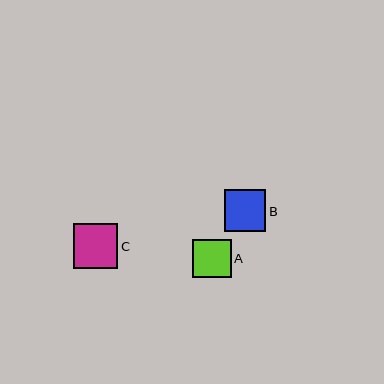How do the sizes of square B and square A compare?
Square B and square A are approximately the same size.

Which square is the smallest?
Square A is the smallest with a size of approximately 39 pixels.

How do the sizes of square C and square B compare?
Square C and square B are approximately the same size.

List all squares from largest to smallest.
From largest to smallest: C, B, A.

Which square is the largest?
Square C is the largest with a size of approximately 44 pixels.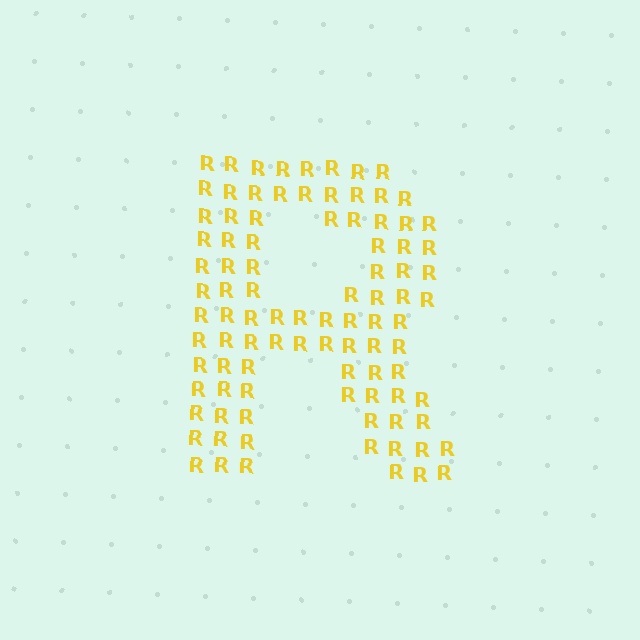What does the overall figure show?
The overall figure shows the letter R.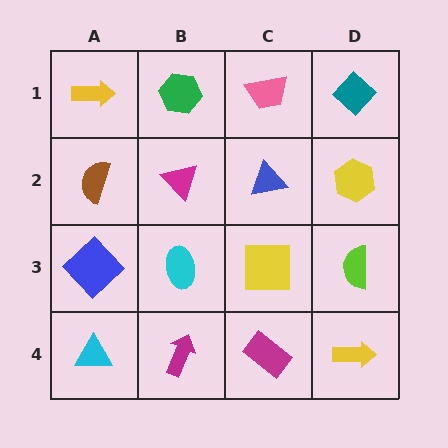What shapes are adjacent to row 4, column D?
A lime semicircle (row 3, column D), a magenta rectangle (row 4, column C).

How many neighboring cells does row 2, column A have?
3.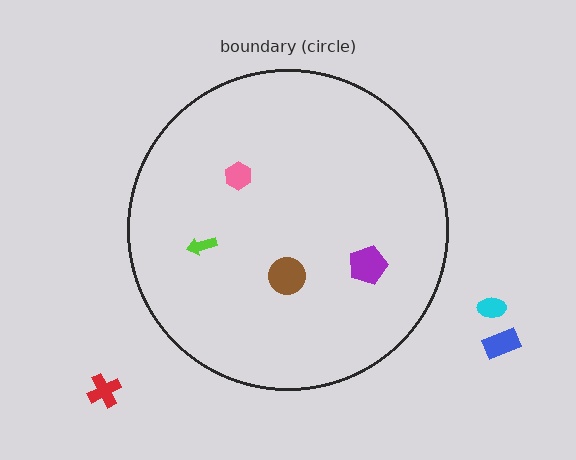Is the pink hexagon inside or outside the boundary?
Inside.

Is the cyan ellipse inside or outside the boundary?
Outside.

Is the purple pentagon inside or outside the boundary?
Inside.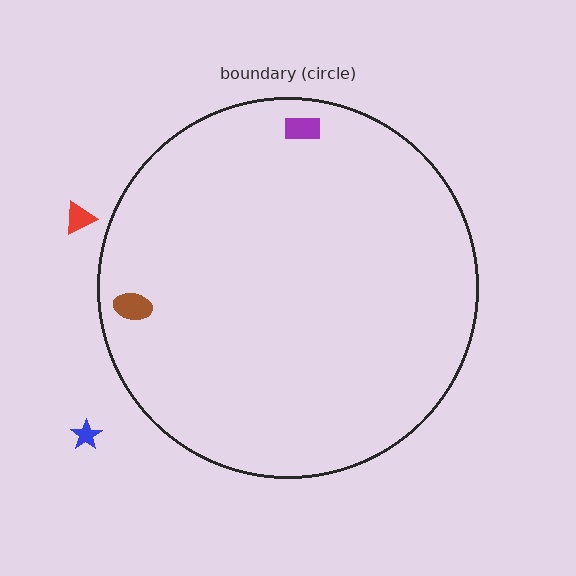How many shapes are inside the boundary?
2 inside, 2 outside.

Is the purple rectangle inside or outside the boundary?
Inside.